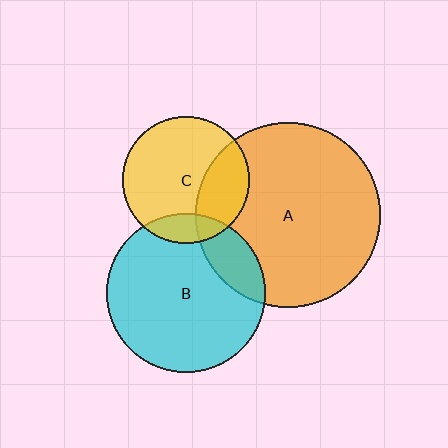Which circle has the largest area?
Circle A (orange).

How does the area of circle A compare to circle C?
Approximately 2.1 times.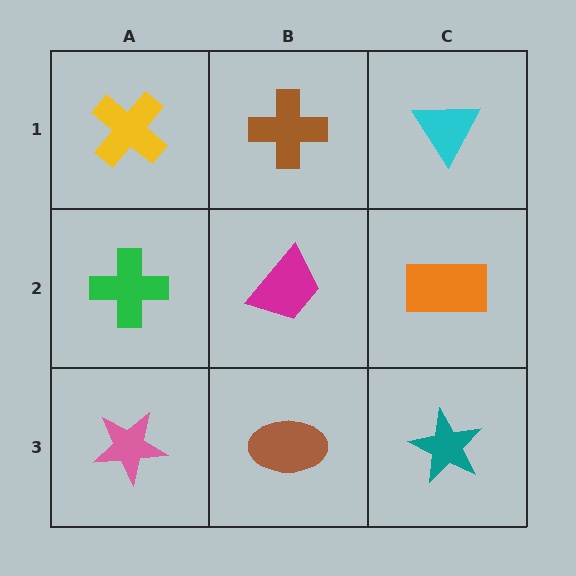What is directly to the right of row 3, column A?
A brown ellipse.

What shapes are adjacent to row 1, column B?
A magenta trapezoid (row 2, column B), a yellow cross (row 1, column A), a cyan triangle (row 1, column C).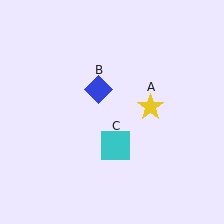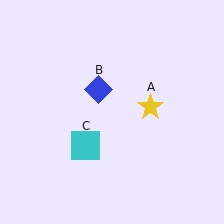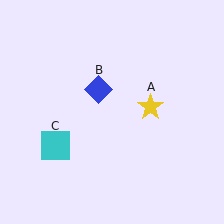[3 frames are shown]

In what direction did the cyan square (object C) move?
The cyan square (object C) moved left.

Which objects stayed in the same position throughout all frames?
Yellow star (object A) and blue diamond (object B) remained stationary.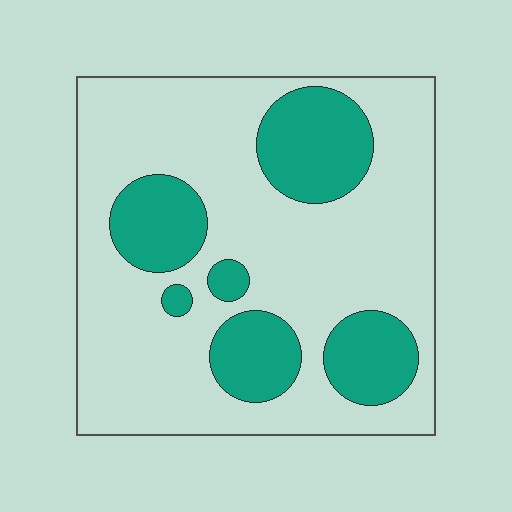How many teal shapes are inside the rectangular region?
6.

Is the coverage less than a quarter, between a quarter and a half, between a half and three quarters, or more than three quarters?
Between a quarter and a half.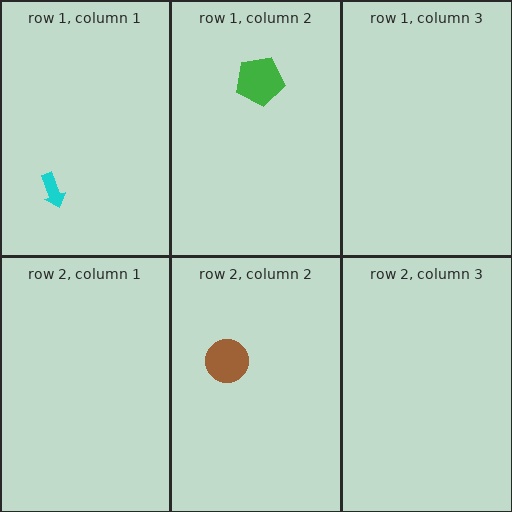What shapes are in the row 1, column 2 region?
The green pentagon.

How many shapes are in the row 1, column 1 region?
1.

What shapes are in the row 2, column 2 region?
The brown circle.